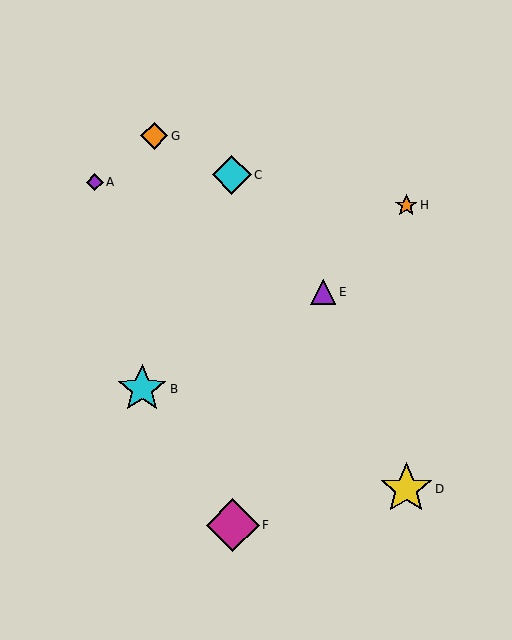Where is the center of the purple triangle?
The center of the purple triangle is at (323, 292).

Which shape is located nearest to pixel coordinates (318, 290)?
The purple triangle (labeled E) at (323, 292) is nearest to that location.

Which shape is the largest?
The magenta diamond (labeled F) is the largest.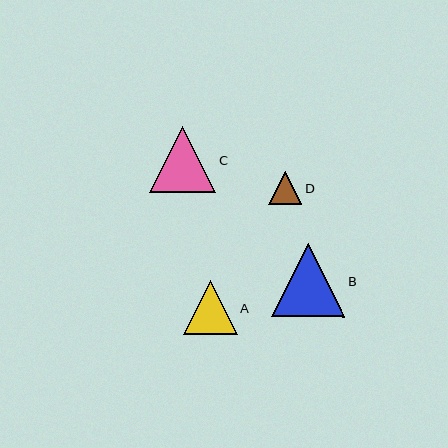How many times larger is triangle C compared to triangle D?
Triangle C is approximately 2.0 times the size of triangle D.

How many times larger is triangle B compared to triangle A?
Triangle B is approximately 1.4 times the size of triangle A.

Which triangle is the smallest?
Triangle D is the smallest with a size of approximately 33 pixels.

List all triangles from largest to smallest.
From largest to smallest: B, C, A, D.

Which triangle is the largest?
Triangle B is the largest with a size of approximately 73 pixels.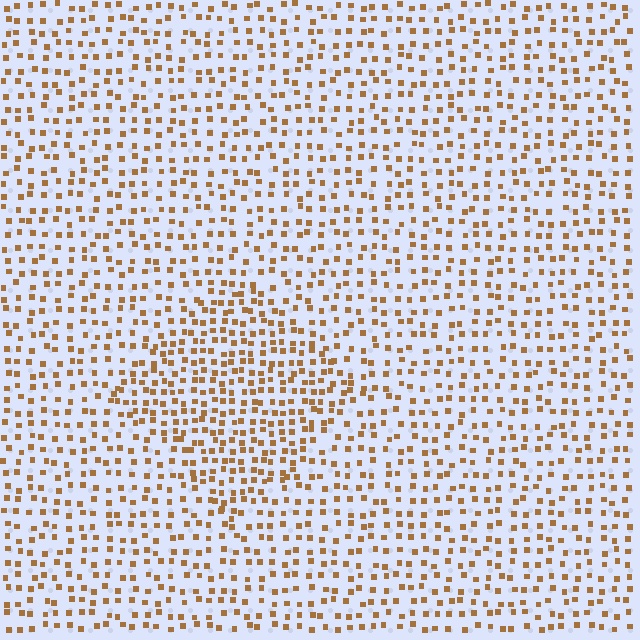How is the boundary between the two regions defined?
The boundary is defined by a change in element density (approximately 1.6x ratio). All elements are the same color, size, and shape.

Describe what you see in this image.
The image contains small brown elements arranged at two different densities. A diamond-shaped region is visible where the elements are more densely packed than the surrounding area.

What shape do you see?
I see a diamond.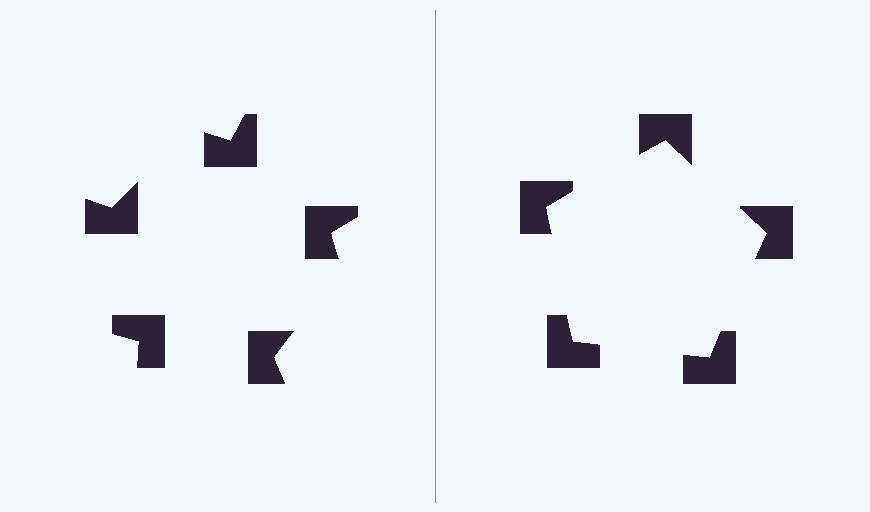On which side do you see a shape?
An illusory pentagon appears on the right side. On the left side the wedge cuts are rotated, so no coherent shape forms.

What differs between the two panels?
The notched squares are positioned identically on both sides; only the wedge orientations differ. On the right they align to a pentagon; on the left they are misaligned.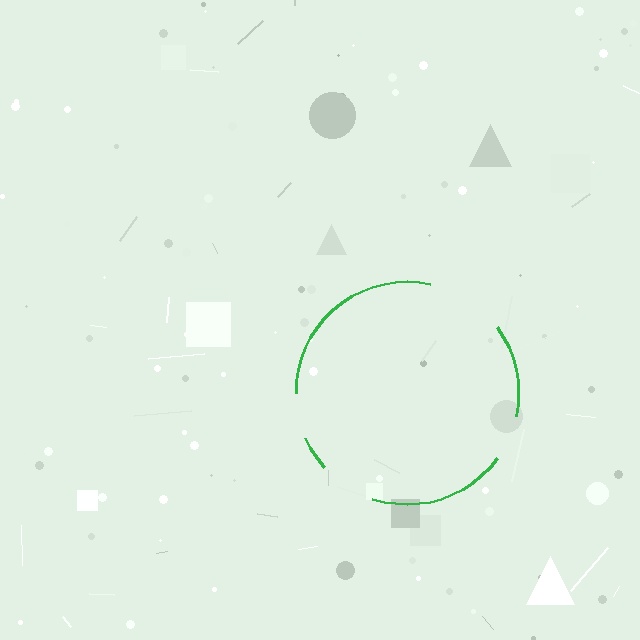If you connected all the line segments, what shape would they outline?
They would outline a circle.